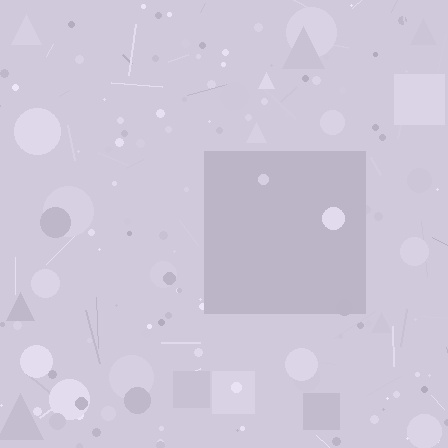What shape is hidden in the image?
A square is hidden in the image.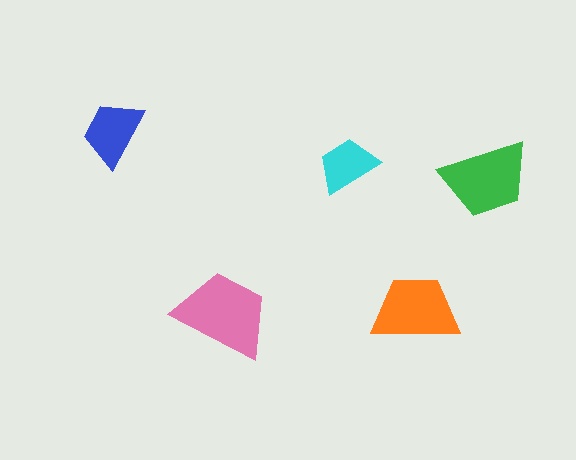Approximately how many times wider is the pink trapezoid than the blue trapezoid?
About 1.5 times wider.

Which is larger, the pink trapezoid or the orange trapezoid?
The pink one.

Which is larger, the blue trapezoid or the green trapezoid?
The green one.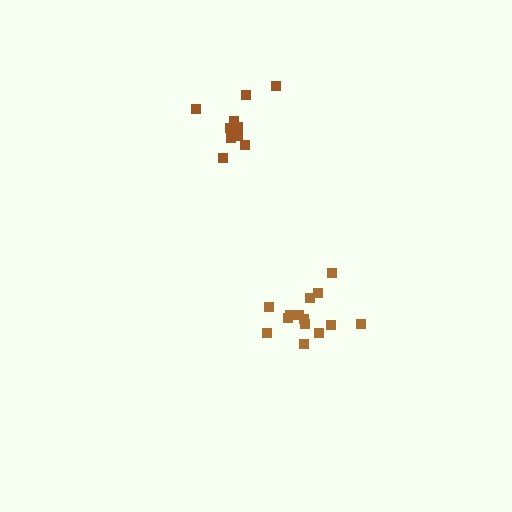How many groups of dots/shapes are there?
There are 2 groups.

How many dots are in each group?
Group 1: 14 dots, Group 2: 10 dots (24 total).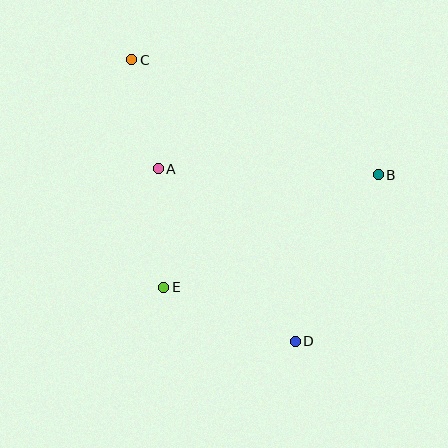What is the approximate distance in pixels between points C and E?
The distance between C and E is approximately 230 pixels.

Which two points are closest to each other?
Points A and C are closest to each other.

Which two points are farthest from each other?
Points C and D are farthest from each other.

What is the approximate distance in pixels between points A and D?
The distance between A and D is approximately 220 pixels.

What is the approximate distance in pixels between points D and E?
The distance between D and E is approximately 142 pixels.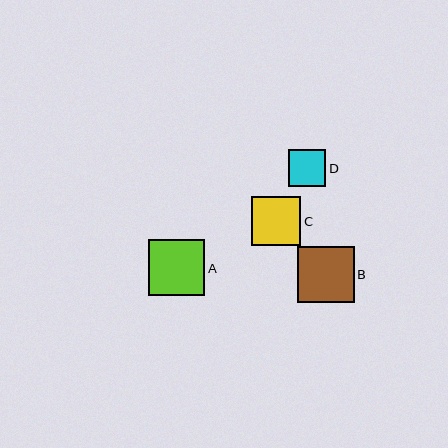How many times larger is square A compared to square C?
Square A is approximately 1.1 times the size of square C.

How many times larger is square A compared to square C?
Square A is approximately 1.1 times the size of square C.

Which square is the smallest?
Square D is the smallest with a size of approximately 37 pixels.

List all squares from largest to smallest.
From largest to smallest: B, A, C, D.